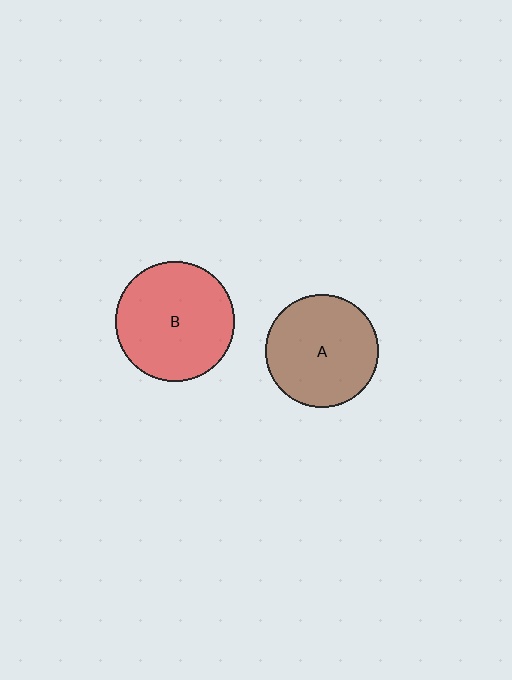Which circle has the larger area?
Circle B (red).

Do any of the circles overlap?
No, none of the circles overlap.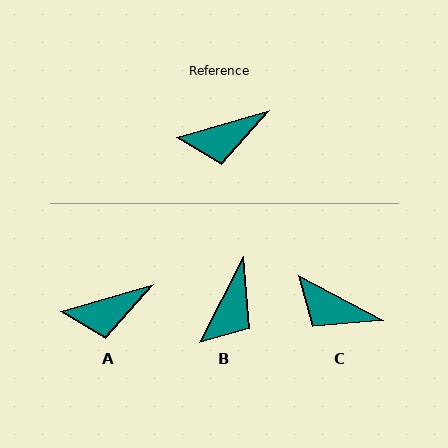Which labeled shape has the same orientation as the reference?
A.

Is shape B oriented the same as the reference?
No, it is off by about 46 degrees.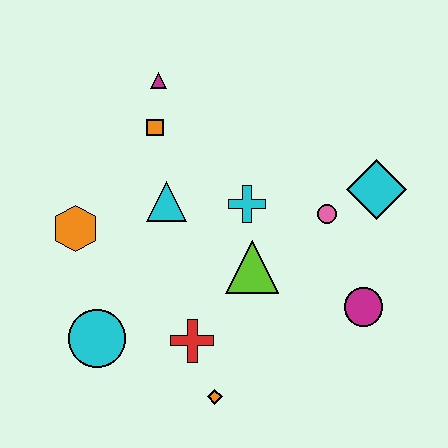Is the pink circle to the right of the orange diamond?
Yes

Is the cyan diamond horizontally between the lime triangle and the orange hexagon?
No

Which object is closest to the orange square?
The magenta triangle is closest to the orange square.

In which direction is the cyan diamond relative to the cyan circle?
The cyan diamond is to the right of the cyan circle.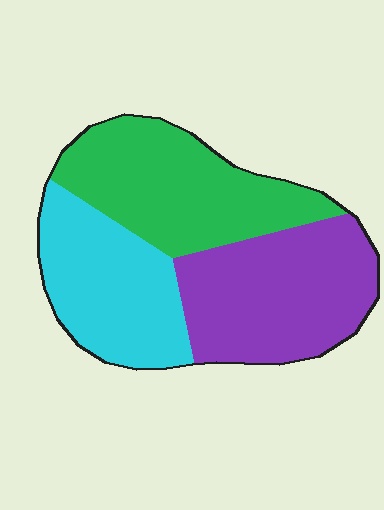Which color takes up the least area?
Cyan, at roughly 30%.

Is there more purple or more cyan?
Purple.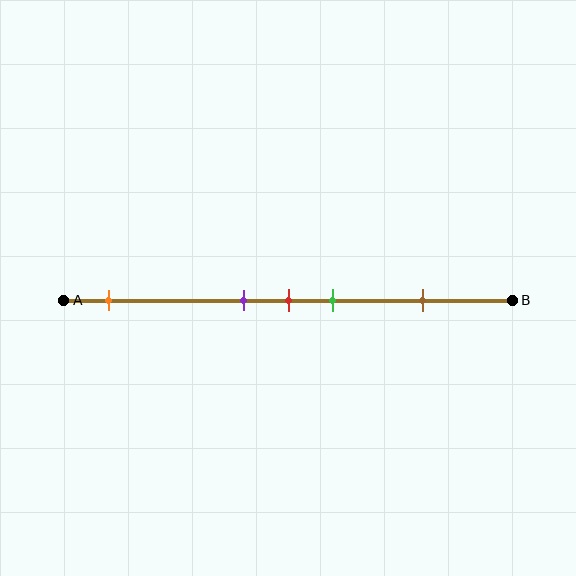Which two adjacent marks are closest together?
The purple and red marks are the closest adjacent pair.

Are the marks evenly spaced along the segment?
No, the marks are not evenly spaced.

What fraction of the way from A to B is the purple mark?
The purple mark is approximately 40% (0.4) of the way from A to B.